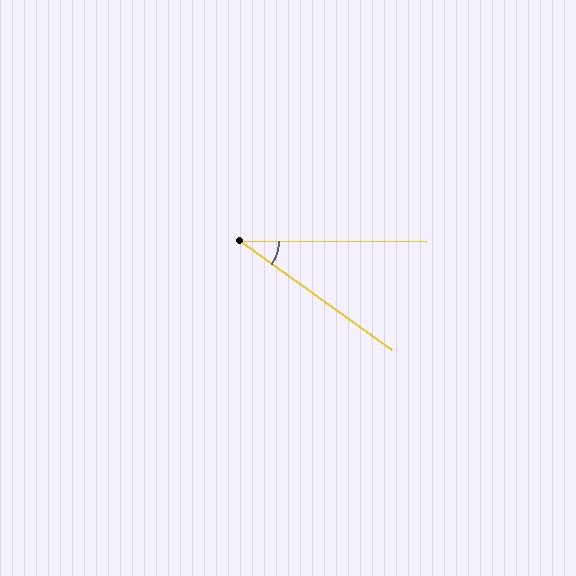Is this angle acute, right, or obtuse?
It is acute.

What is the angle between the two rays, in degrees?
Approximately 35 degrees.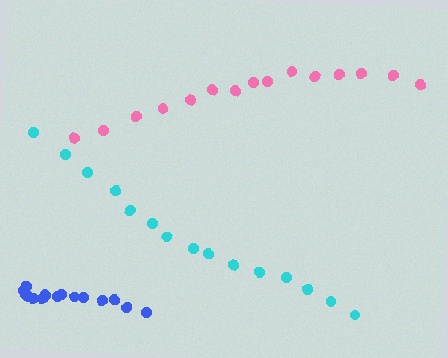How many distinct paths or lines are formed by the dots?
There are 3 distinct paths.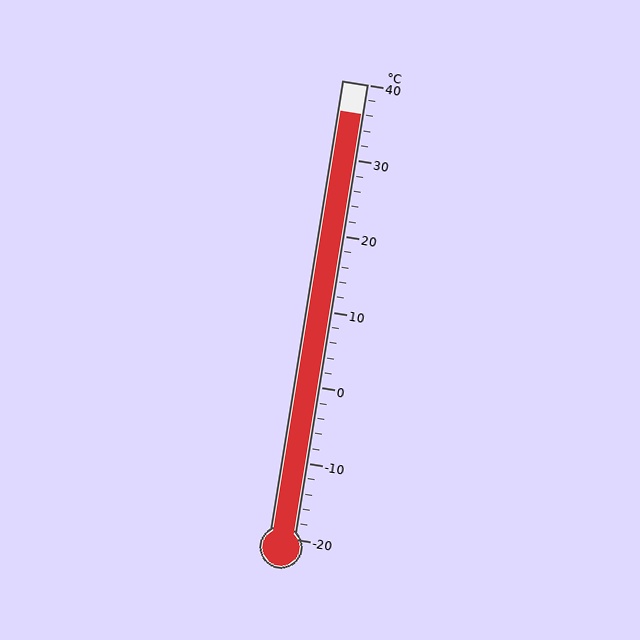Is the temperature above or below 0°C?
The temperature is above 0°C.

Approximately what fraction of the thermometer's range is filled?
The thermometer is filled to approximately 95% of its range.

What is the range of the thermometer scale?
The thermometer scale ranges from -20°C to 40°C.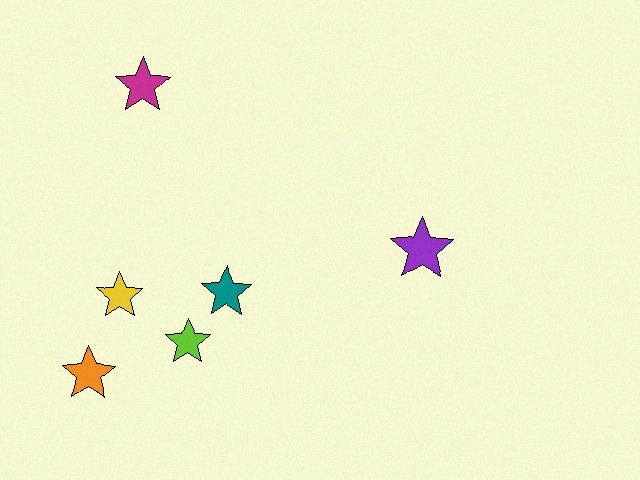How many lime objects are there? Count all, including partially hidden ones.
There is 1 lime object.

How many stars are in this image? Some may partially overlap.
There are 6 stars.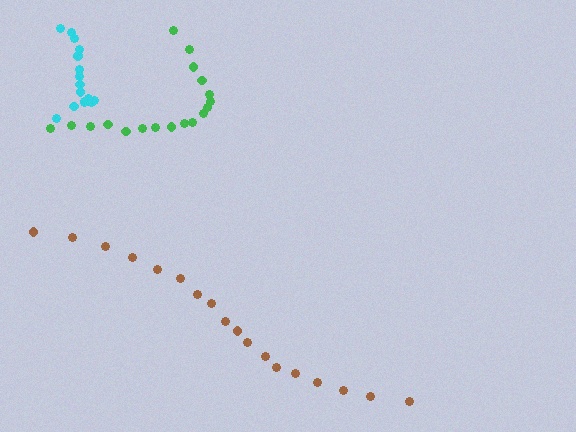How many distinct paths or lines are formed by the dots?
There are 3 distinct paths.